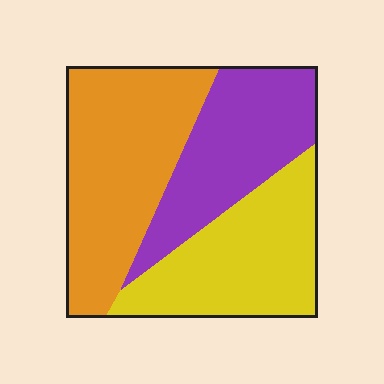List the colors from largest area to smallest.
From largest to smallest: orange, yellow, purple.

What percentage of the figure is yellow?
Yellow covers about 30% of the figure.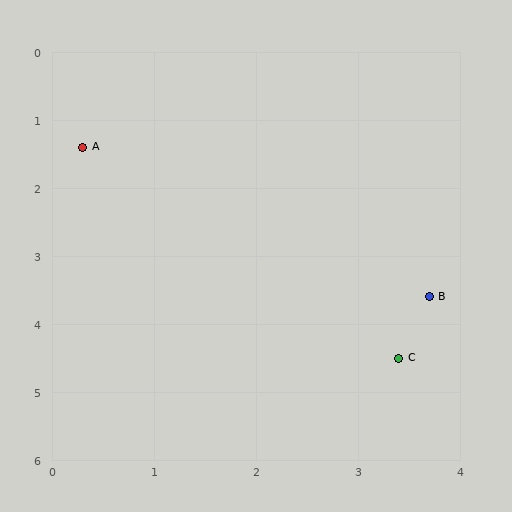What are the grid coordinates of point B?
Point B is at approximately (3.7, 3.6).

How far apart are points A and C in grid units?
Points A and C are about 4.4 grid units apart.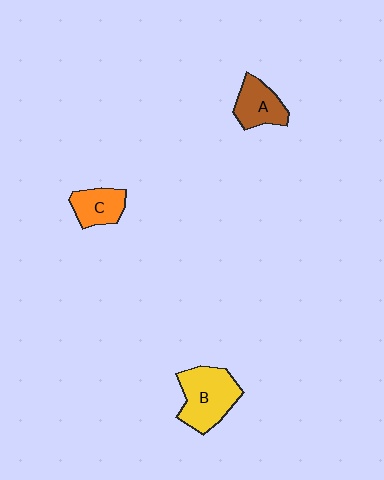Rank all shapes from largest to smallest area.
From largest to smallest: B (yellow), A (brown), C (orange).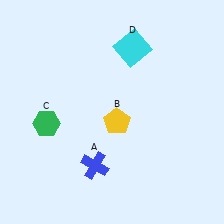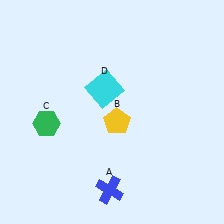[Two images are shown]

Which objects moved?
The objects that moved are: the blue cross (A), the cyan square (D).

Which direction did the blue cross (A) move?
The blue cross (A) moved down.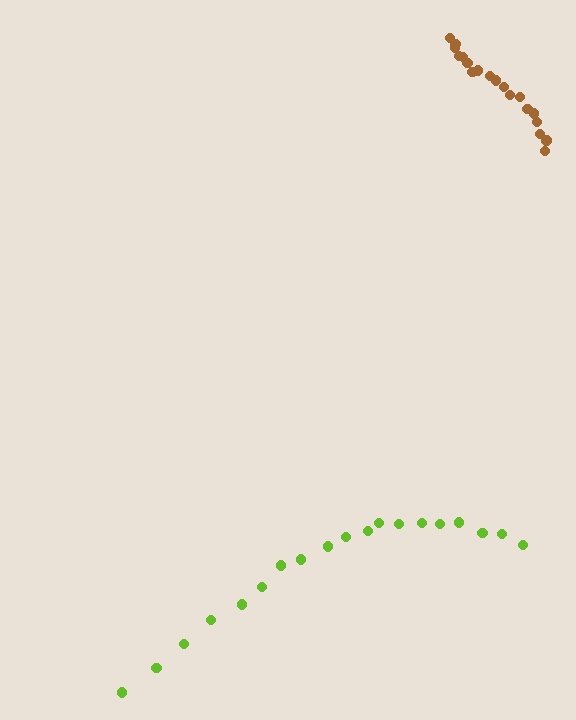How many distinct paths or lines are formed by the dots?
There are 2 distinct paths.